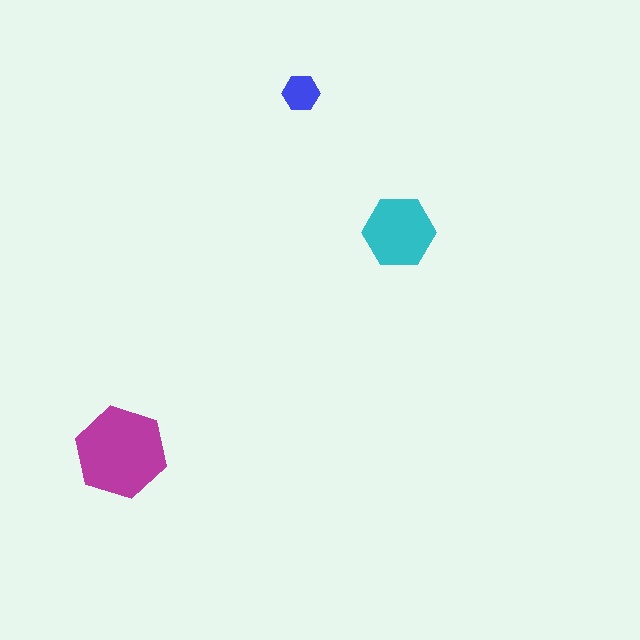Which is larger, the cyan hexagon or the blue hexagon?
The cyan one.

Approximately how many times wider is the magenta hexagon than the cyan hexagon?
About 1.5 times wider.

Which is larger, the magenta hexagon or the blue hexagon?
The magenta one.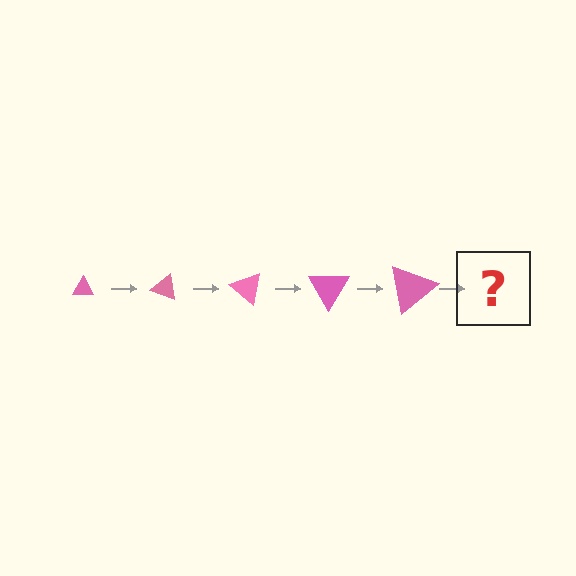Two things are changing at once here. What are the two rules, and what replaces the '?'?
The two rules are that the triangle grows larger each step and it rotates 20 degrees each step. The '?' should be a triangle, larger than the previous one and rotated 100 degrees from the start.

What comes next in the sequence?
The next element should be a triangle, larger than the previous one and rotated 100 degrees from the start.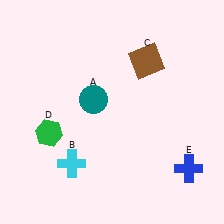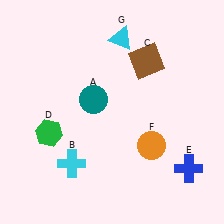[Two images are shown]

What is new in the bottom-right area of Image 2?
An orange circle (F) was added in the bottom-right area of Image 2.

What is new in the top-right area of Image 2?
A cyan triangle (G) was added in the top-right area of Image 2.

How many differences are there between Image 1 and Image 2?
There are 2 differences between the two images.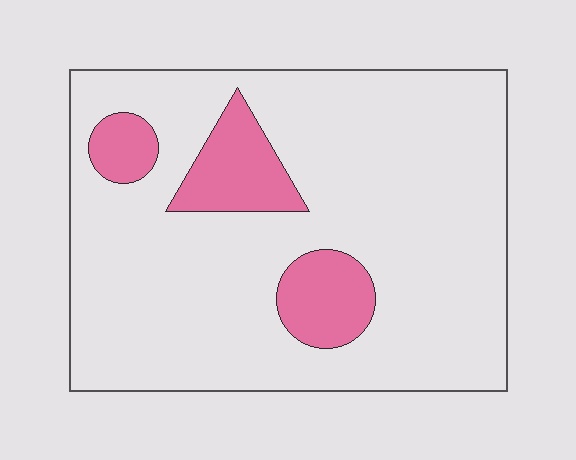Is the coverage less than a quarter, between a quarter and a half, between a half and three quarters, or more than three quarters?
Less than a quarter.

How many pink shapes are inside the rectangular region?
3.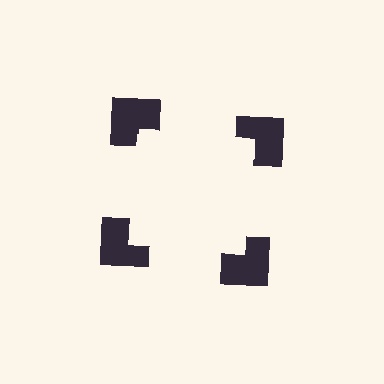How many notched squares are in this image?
There are 4 — one at each vertex of the illusory square.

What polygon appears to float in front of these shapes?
An illusory square — its edges are inferred from the aligned wedge cuts in the notched squares, not physically drawn.